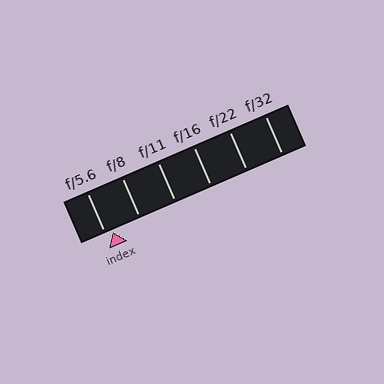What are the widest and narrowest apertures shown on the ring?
The widest aperture shown is f/5.6 and the narrowest is f/32.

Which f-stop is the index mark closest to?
The index mark is closest to f/5.6.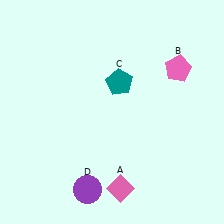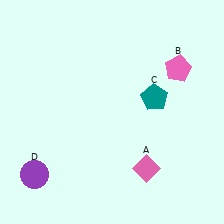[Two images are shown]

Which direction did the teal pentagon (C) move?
The teal pentagon (C) moved right.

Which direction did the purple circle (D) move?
The purple circle (D) moved left.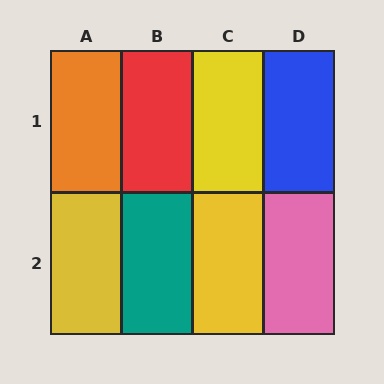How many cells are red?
1 cell is red.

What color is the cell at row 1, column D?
Blue.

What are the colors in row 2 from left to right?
Yellow, teal, yellow, pink.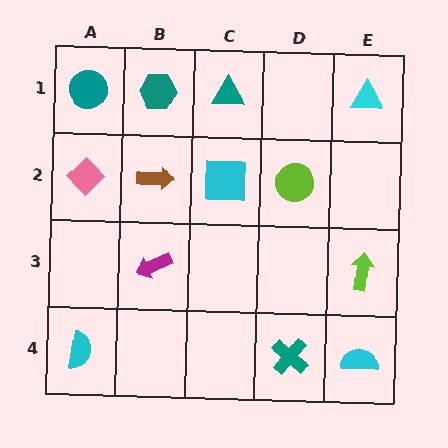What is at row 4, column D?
A teal cross.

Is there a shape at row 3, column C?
No, that cell is empty.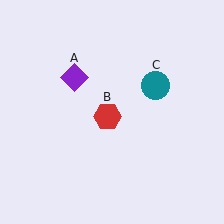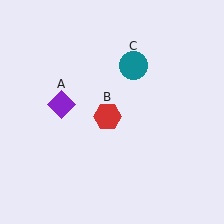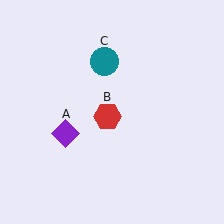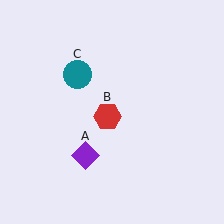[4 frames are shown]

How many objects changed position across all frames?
2 objects changed position: purple diamond (object A), teal circle (object C).